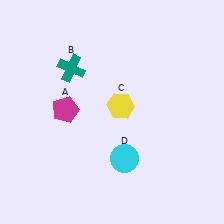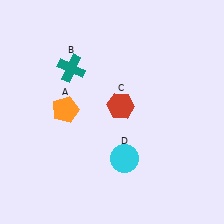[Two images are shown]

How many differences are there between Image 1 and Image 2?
There are 2 differences between the two images.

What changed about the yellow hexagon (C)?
In Image 1, C is yellow. In Image 2, it changed to red.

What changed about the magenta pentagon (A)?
In Image 1, A is magenta. In Image 2, it changed to orange.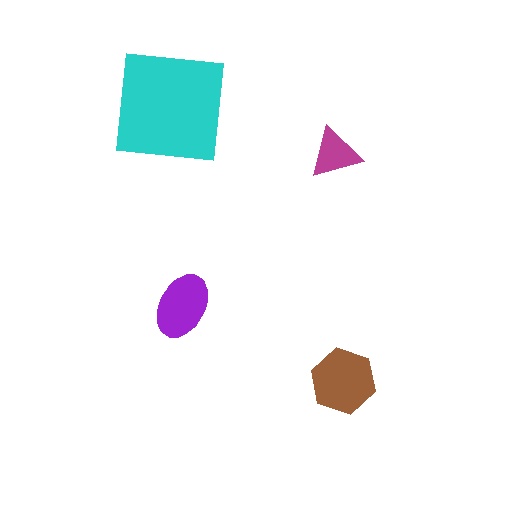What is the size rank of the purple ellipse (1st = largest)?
3rd.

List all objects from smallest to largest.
The magenta triangle, the purple ellipse, the brown hexagon, the cyan square.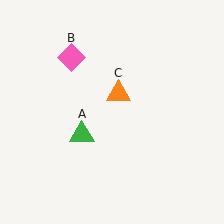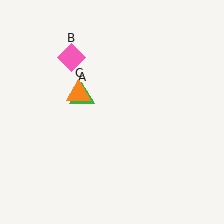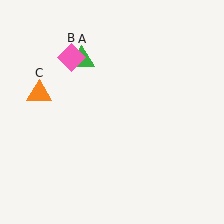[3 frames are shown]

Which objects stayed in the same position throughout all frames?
Pink diamond (object B) remained stationary.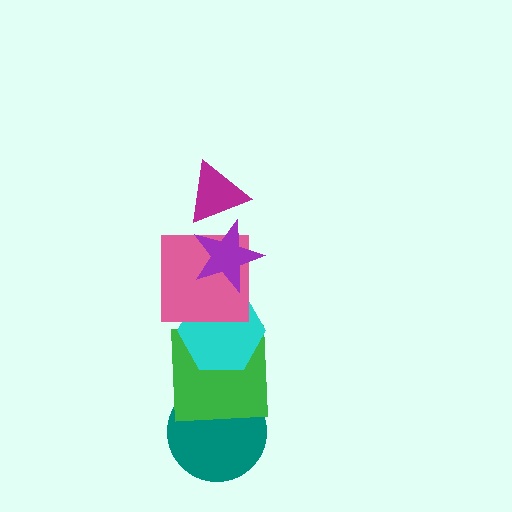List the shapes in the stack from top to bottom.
From top to bottom: the magenta triangle, the purple star, the pink square, the cyan hexagon, the green square, the teal circle.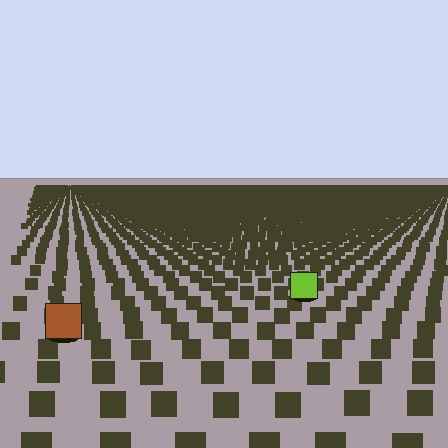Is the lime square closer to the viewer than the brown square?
No. The brown square is closer — you can tell from the texture gradient: the ground texture is coarser near it.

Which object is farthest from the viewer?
The lime square is farthest from the viewer. It appears smaller and the ground texture around it is denser.